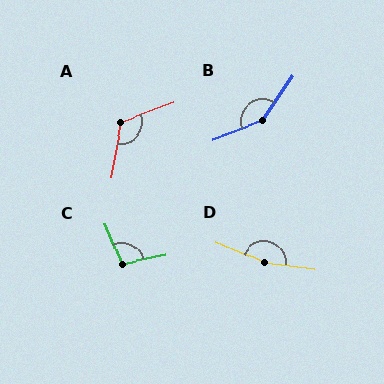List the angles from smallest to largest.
C (102°), A (121°), B (144°), D (164°).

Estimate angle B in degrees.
Approximately 144 degrees.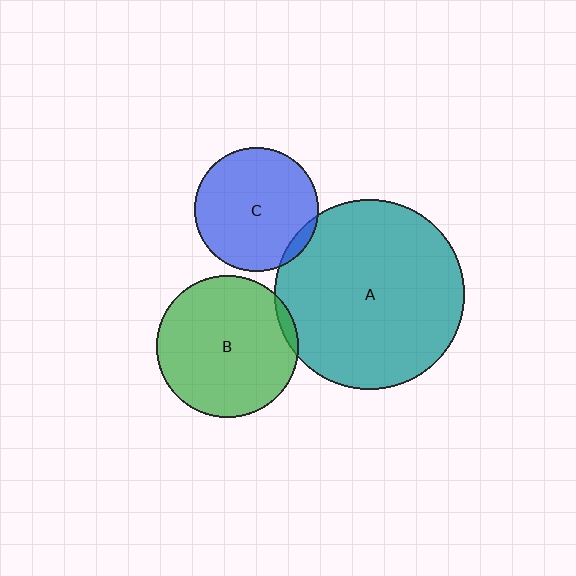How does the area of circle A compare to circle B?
Approximately 1.8 times.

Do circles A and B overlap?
Yes.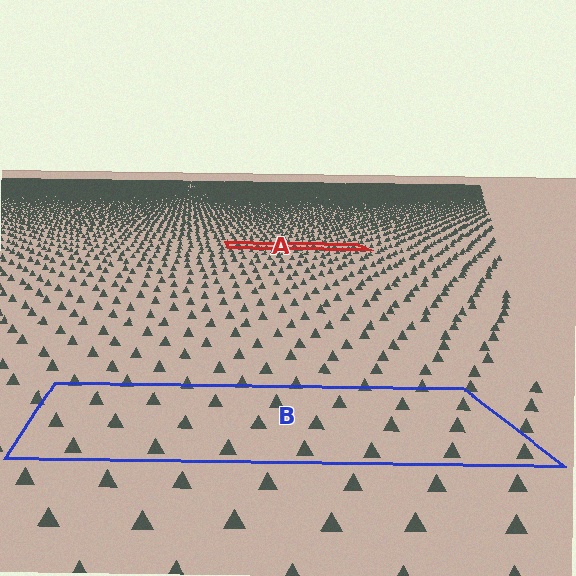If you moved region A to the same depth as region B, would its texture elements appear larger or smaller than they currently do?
They would appear larger. At a closer depth, the same texture elements are projected at a bigger on-screen size.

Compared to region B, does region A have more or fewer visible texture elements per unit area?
Region A has more texture elements per unit area — they are packed more densely because it is farther away.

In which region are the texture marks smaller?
The texture marks are smaller in region A, because it is farther away.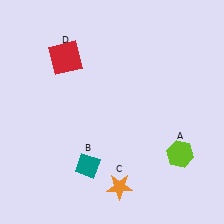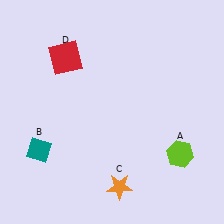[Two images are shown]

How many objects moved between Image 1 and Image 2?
1 object moved between the two images.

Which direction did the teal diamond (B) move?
The teal diamond (B) moved left.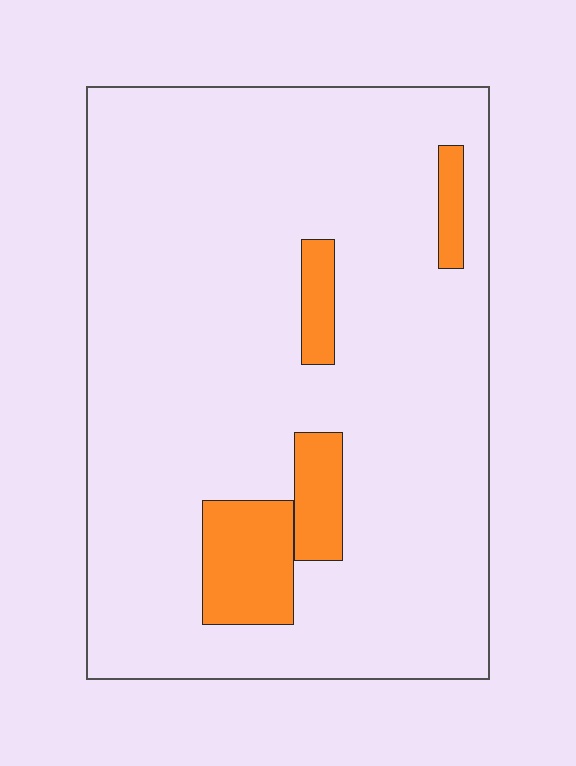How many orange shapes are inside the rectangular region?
4.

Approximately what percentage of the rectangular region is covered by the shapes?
Approximately 10%.